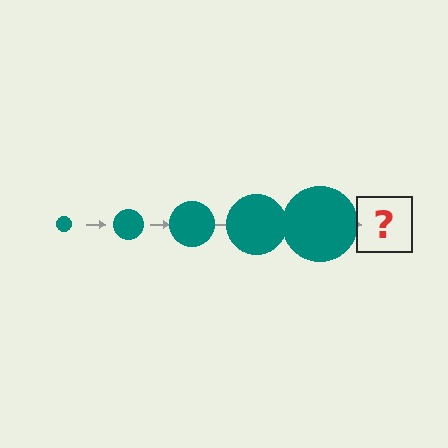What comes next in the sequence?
The next element should be a teal circle, larger than the previous one.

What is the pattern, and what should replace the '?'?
The pattern is that the circle gets progressively larger each step. The '?' should be a teal circle, larger than the previous one.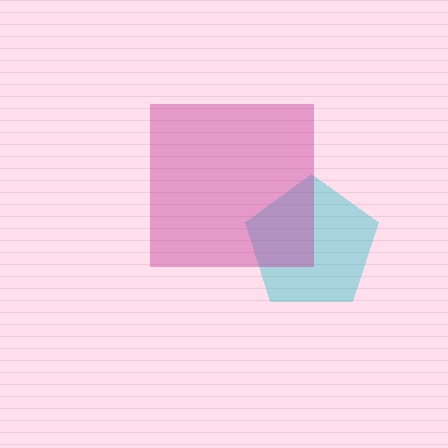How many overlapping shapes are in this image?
There are 2 overlapping shapes in the image.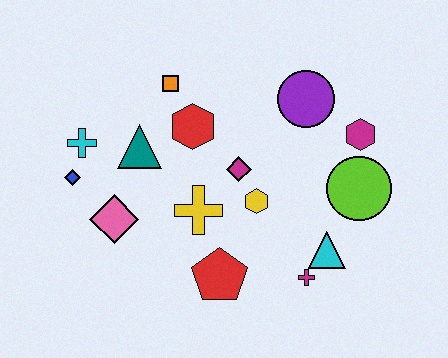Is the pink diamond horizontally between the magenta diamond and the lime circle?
No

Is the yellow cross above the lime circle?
No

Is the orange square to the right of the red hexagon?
No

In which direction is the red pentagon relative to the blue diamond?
The red pentagon is to the right of the blue diamond.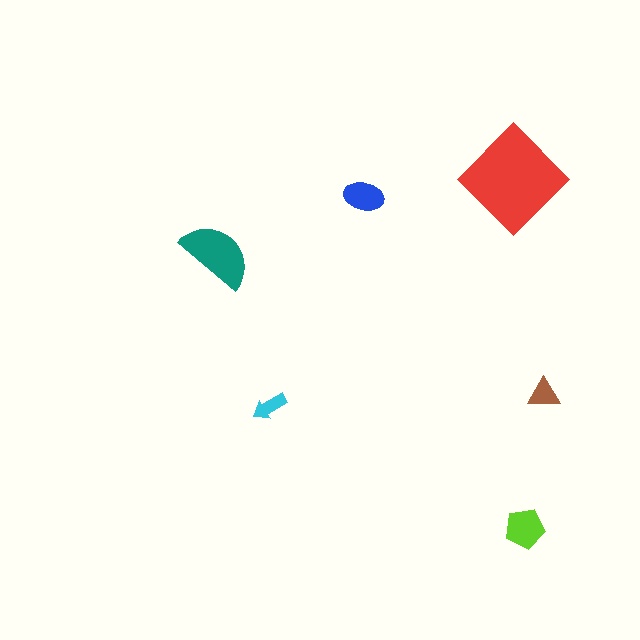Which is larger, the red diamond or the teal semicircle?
The red diamond.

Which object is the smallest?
The cyan arrow.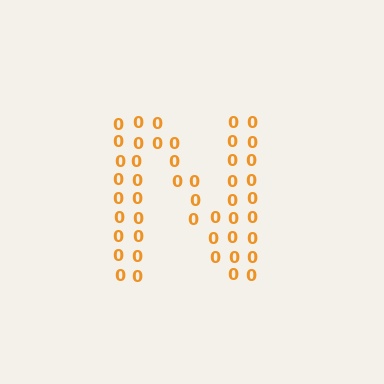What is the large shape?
The large shape is the letter N.